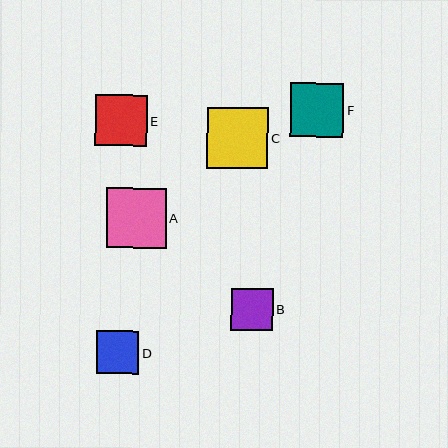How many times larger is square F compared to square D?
Square F is approximately 1.3 times the size of square D.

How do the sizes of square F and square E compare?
Square F and square E are approximately the same size.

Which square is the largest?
Square C is the largest with a size of approximately 61 pixels.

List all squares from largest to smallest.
From largest to smallest: C, A, F, E, D, B.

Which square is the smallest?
Square B is the smallest with a size of approximately 42 pixels.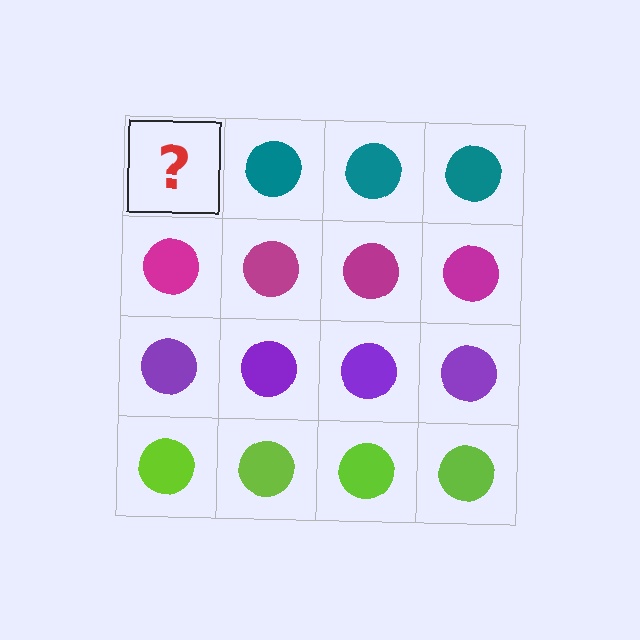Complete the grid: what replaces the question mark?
The question mark should be replaced with a teal circle.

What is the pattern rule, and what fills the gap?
The rule is that each row has a consistent color. The gap should be filled with a teal circle.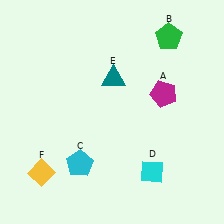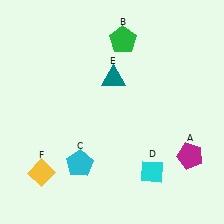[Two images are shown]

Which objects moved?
The objects that moved are: the magenta pentagon (A), the green pentagon (B).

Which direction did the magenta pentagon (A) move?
The magenta pentagon (A) moved down.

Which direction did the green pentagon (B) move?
The green pentagon (B) moved left.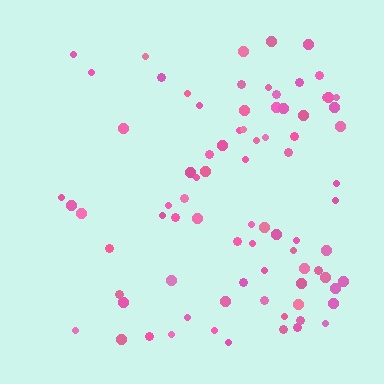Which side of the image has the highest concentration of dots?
The right.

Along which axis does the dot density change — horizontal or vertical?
Horizontal.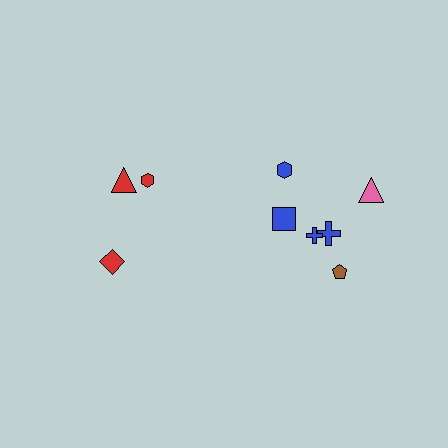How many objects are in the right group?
There are 6 objects.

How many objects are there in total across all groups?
There are 9 objects.